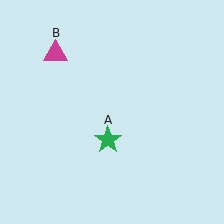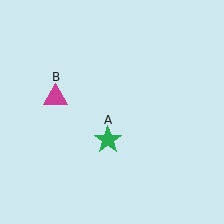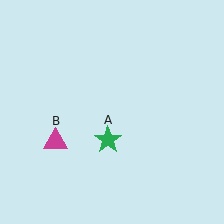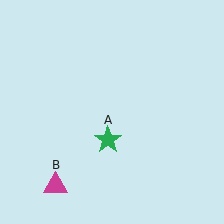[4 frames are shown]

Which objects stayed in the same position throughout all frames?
Green star (object A) remained stationary.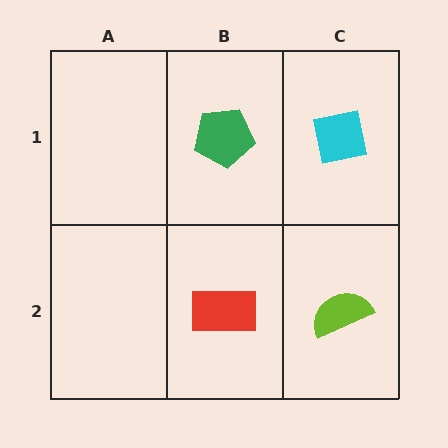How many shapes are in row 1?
2 shapes.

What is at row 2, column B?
A red rectangle.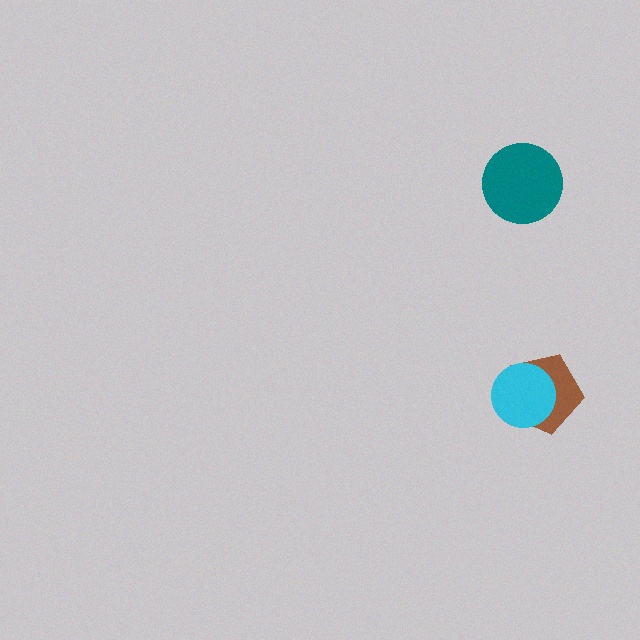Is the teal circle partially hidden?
No, no other shape covers it.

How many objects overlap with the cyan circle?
1 object overlaps with the cyan circle.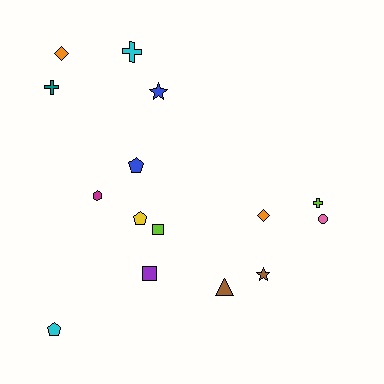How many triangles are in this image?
There is 1 triangle.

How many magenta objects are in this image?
There is 1 magenta object.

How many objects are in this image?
There are 15 objects.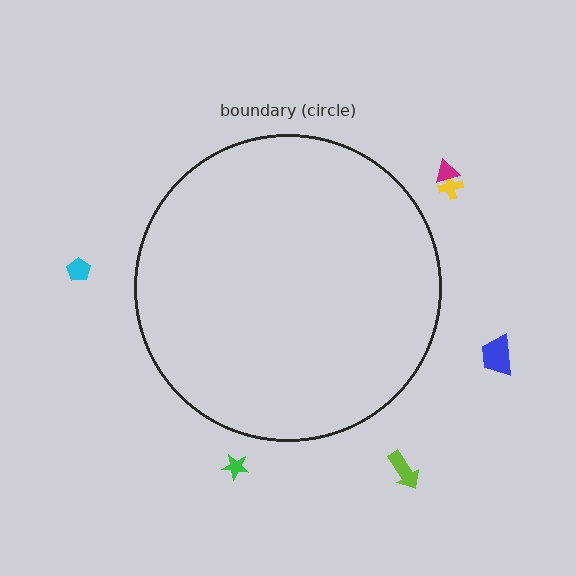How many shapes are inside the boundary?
0 inside, 6 outside.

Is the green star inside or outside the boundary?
Outside.